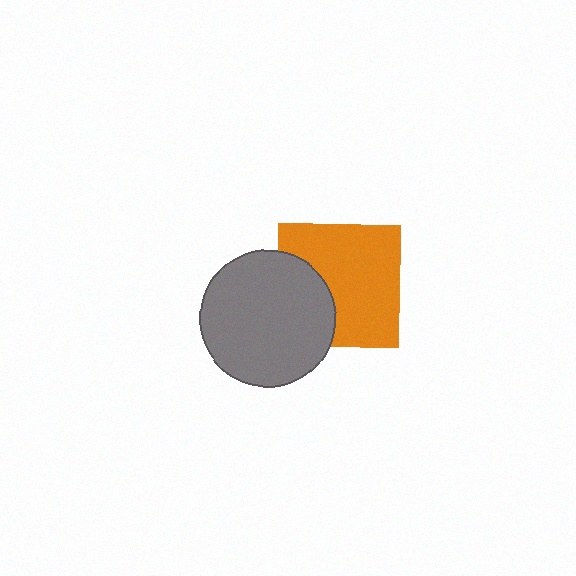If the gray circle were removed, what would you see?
You would see the complete orange square.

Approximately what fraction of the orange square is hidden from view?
Roughly 31% of the orange square is hidden behind the gray circle.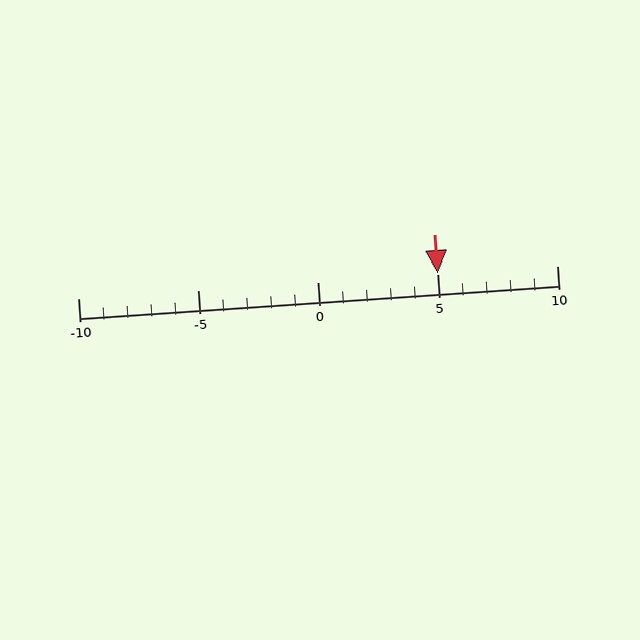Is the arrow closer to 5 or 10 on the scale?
The arrow is closer to 5.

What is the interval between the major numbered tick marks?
The major tick marks are spaced 5 units apart.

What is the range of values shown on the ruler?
The ruler shows values from -10 to 10.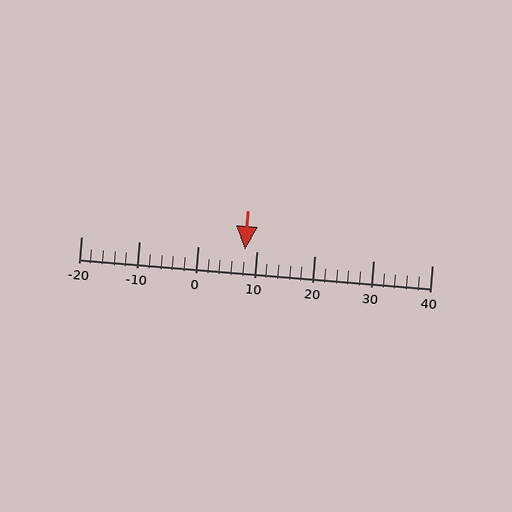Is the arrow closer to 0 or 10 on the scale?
The arrow is closer to 10.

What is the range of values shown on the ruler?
The ruler shows values from -20 to 40.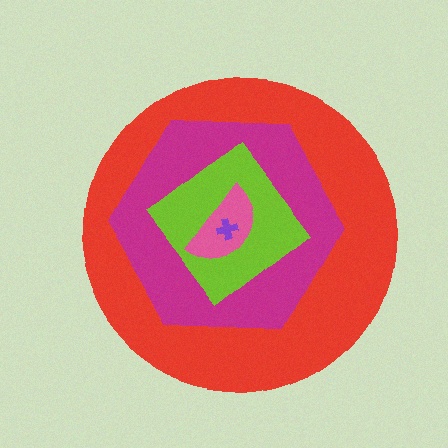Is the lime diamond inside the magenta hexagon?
Yes.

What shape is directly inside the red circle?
The magenta hexagon.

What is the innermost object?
The purple cross.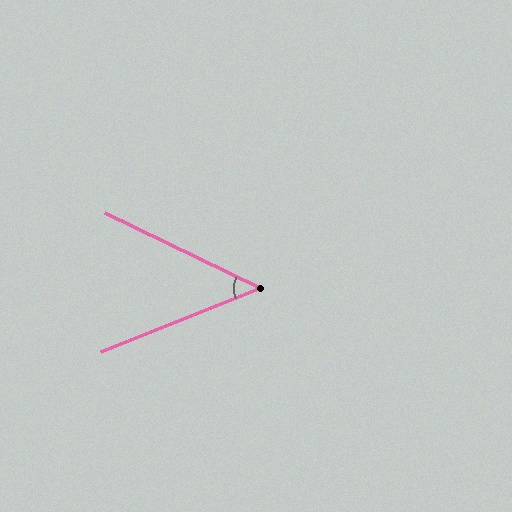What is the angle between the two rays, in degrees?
Approximately 48 degrees.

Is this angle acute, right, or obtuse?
It is acute.